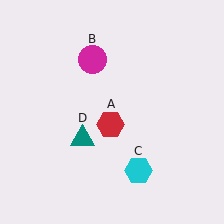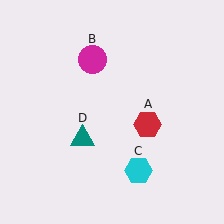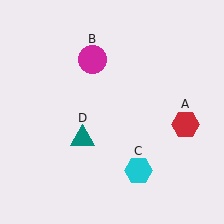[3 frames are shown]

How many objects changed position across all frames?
1 object changed position: red hexagon (object A).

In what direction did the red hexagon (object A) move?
The red hexagon (object A) moved right.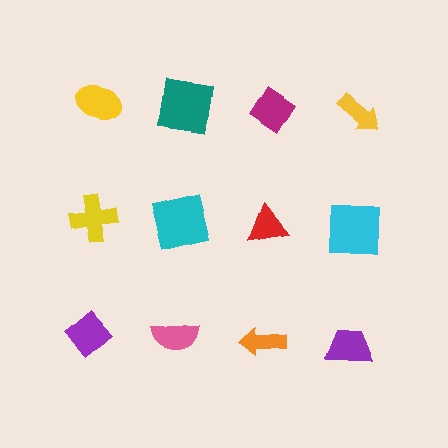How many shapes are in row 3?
4 shapes.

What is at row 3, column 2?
A pink semicircle.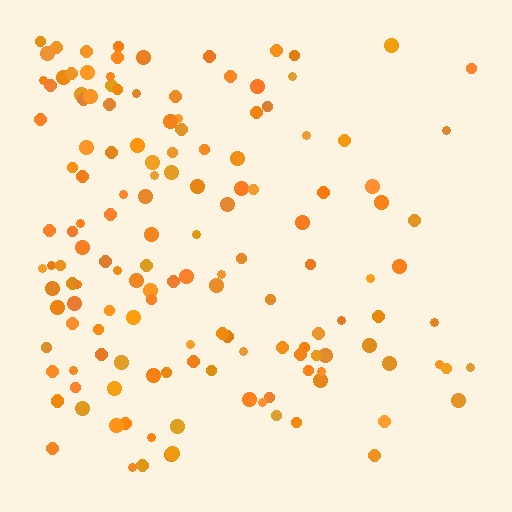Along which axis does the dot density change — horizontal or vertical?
Horizontal.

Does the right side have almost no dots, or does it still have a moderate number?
Still a moderate number, just noticeably fewer than the left.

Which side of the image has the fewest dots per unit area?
The right.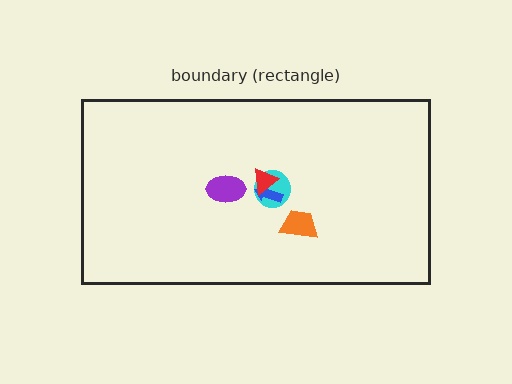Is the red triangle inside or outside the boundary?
Inside.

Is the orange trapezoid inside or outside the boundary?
Inside.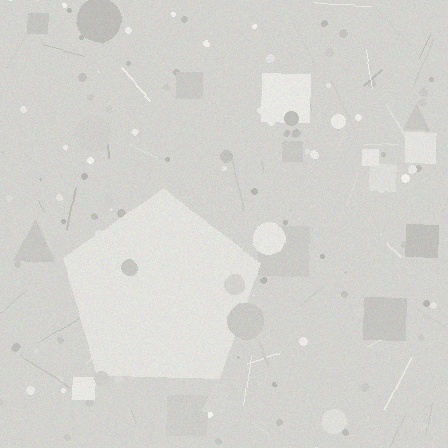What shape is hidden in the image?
A pentagon is hidden in the image.